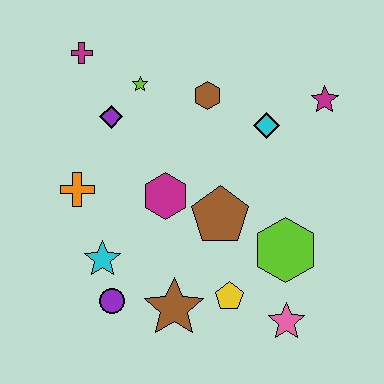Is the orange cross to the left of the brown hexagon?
Yes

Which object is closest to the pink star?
The yellow pentagon is closest to the pink star.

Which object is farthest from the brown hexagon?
The pink star is farthest from the brown hexagon.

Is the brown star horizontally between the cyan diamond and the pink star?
No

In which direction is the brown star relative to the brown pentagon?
The brown star is below the brown pentagon.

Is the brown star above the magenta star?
No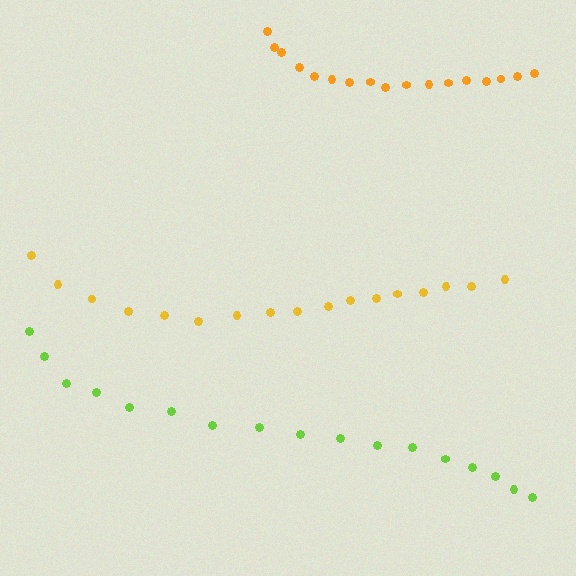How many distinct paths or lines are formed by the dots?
There are 3 distinct paths.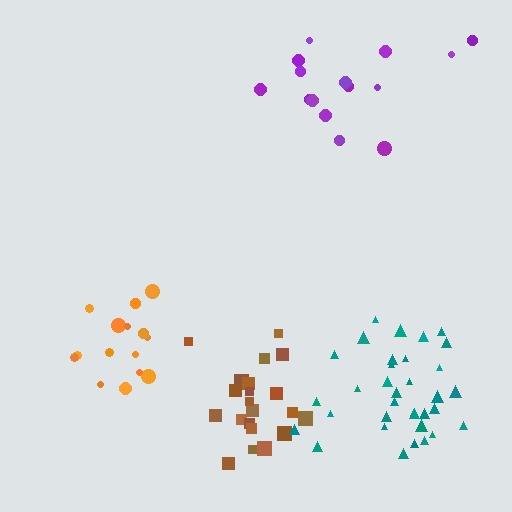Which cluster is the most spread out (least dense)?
Purple.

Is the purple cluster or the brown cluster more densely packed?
Brown.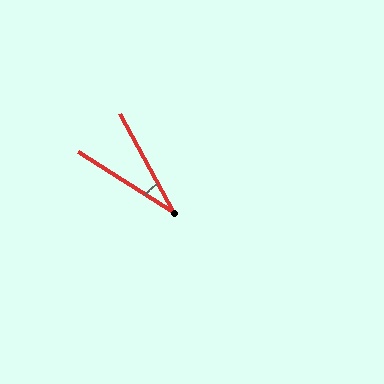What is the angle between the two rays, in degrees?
Approximately 29 degrees.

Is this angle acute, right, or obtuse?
It is acute.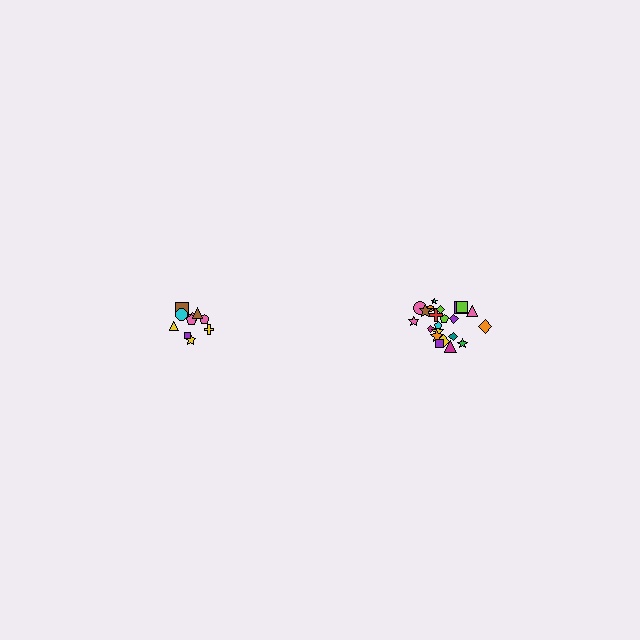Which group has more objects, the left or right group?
The right group.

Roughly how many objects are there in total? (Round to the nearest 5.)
Roughly 30 objects in total.